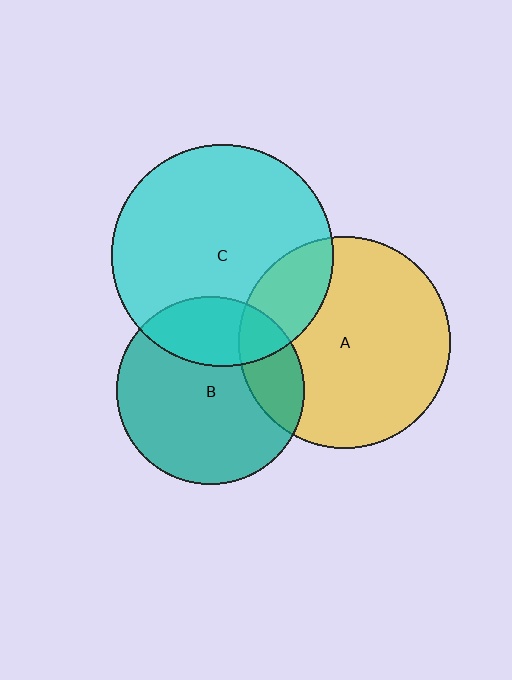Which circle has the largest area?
Circle C (cyan).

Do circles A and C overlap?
Yes.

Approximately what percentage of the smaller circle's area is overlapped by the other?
Approximately 20%.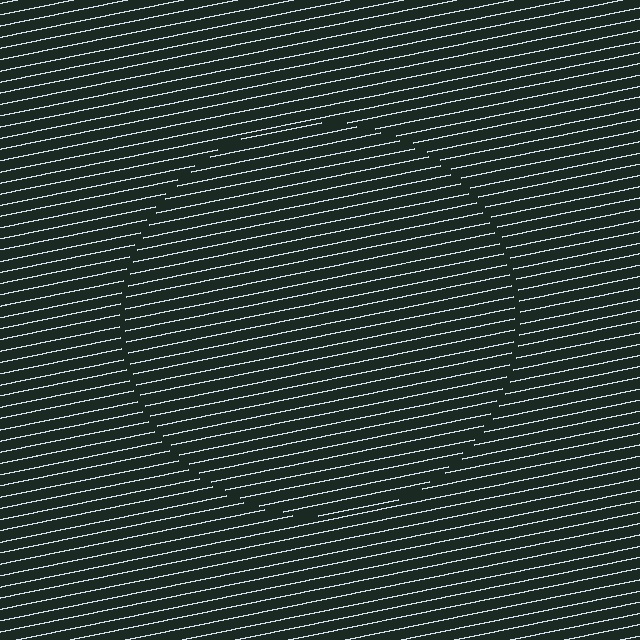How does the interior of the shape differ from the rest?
The interior of the shape contains the same grating, shifted by half a period — the contour is defined by the phase discontinuity where line-ends from the inner and outer gratings abut.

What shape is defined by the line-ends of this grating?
An illusory circle. The interior of the shape contains the same grating, shifted by half a period — the contour is defined by the phase discontinuity where line-ends from the inner and outer gratings abut.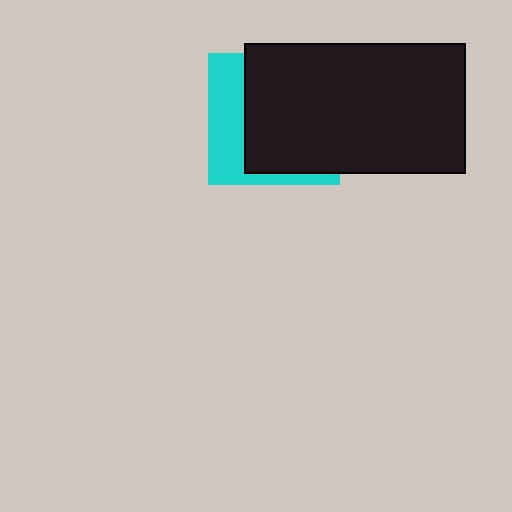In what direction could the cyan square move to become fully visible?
The cyan square could move left. That would shift it out from behind the black rectangle entirely.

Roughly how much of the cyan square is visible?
A small part of it is visible (roughly 34%).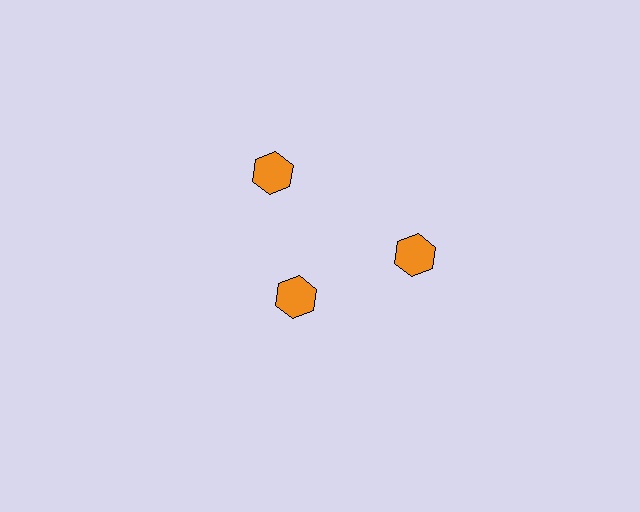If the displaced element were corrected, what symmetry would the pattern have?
It would have 3-fold rotational symmetry — the pattern would map onto itself every 120 degrees.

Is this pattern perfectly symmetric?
No. The 3 orange hexagons are arranged in a ring, but one element near the 7 o'clock position is pulled inward toward the center, breaking the 3-fold rotational symmetry.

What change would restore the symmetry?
The symmetry would be restored by moving it outward, back onto the ring so that all 3 hexagons sit at equal angles and equal distance from the center.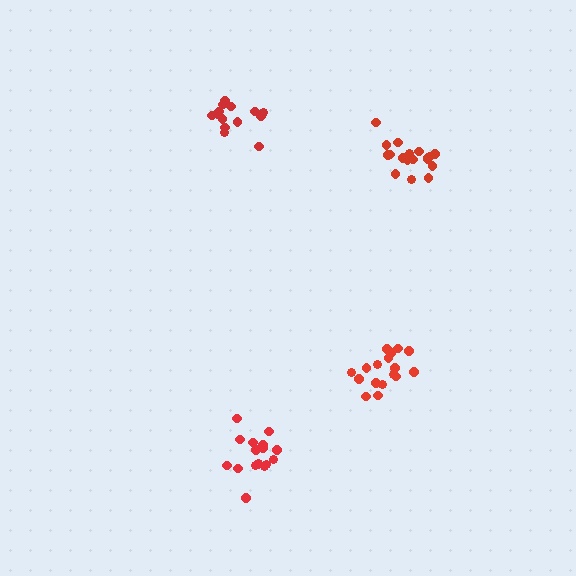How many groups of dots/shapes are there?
There are 4 groups.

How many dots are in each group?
Group 1: 18 dots, Group 2: 17 dots, Group 3: 17 dots, Group 4: 14 dots (66 total).